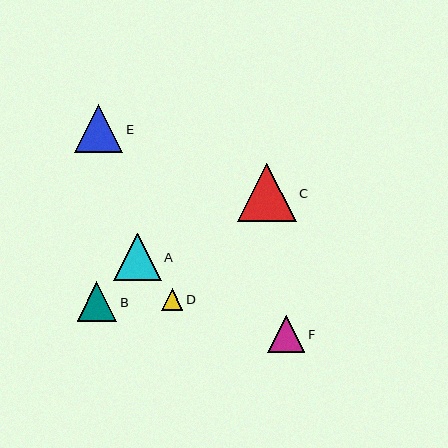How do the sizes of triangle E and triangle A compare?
Triangle E and triangle A are approximately the same size.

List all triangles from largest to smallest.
From largest to smallest: C, E, A, B, F, D.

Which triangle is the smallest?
Triangle D is the smallest with a size of approximately 21 pixels.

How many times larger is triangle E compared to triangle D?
Triangle E is approximately 2.3 times the size of triangle D.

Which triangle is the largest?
Triangle C is the largest with a size of approximately 59 pixels.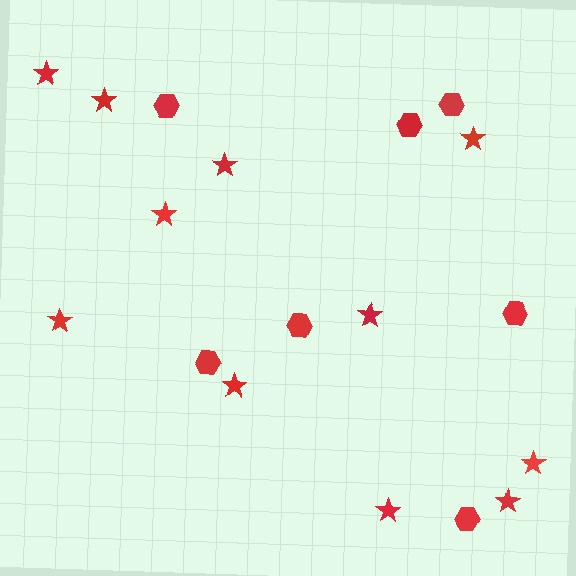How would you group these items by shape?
There are 2 groups: one group of stars (11) and one group of hexagons (7).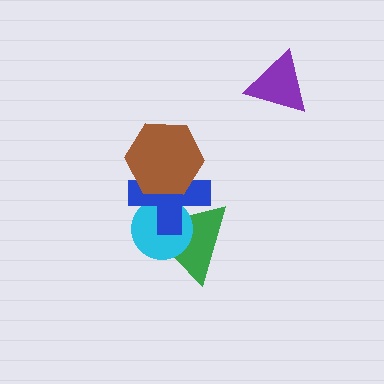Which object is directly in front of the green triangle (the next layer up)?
The cyan circle is directly in front of the green triangle.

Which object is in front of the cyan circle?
The blue cross is in front of the cyan circle.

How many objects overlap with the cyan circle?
2 objects overlap with the cyan circle.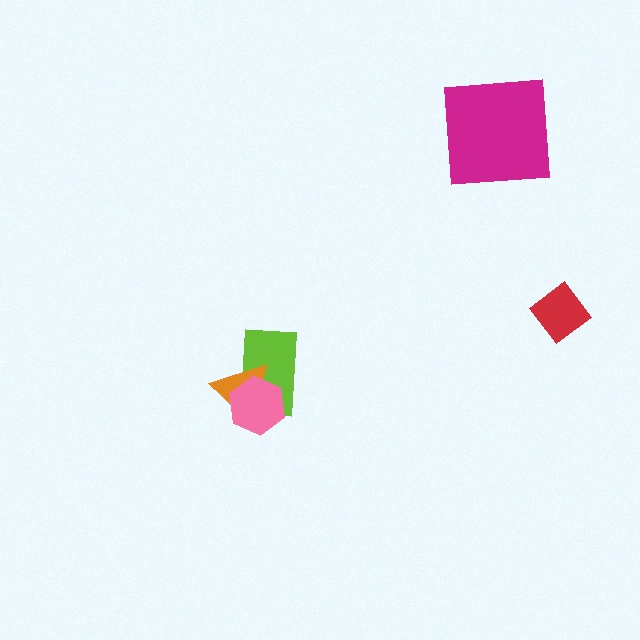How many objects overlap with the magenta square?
0 objects overlap with the magenta square.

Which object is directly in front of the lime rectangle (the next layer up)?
The orange triangle is directly in front of the lime rectangle.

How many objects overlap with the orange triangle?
2 objects overlap with the orange triangle.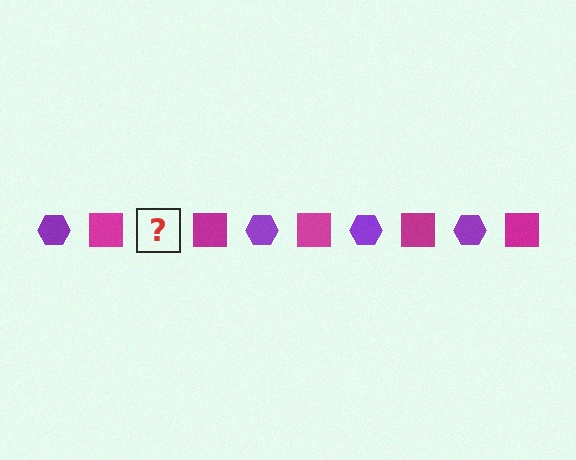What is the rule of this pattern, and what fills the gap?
The rule is that the pattern alternates between purple hexagon and magenta square. The gap should be filled with a purple hexagon.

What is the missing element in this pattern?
The missing element is a purple hexagon.